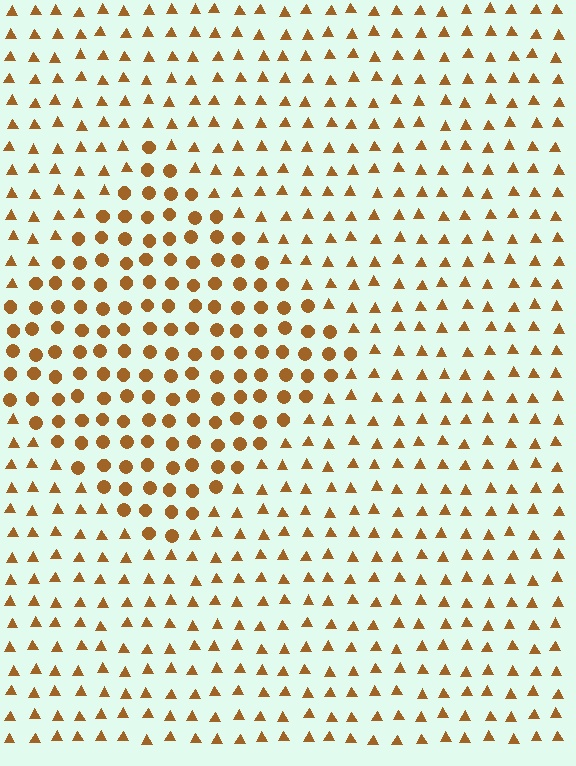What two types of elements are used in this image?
The image uses circles inside the diamond region and triangles outside it.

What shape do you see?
I see a diamond.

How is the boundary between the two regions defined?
The boundary is defined by a change in element shape: circles inside vs. triangles outside. All elements share the same color and spacing.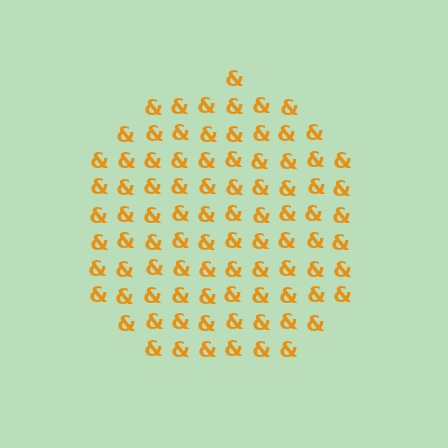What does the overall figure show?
The overall figure shows a circle.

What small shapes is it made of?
It is made of small ampersands.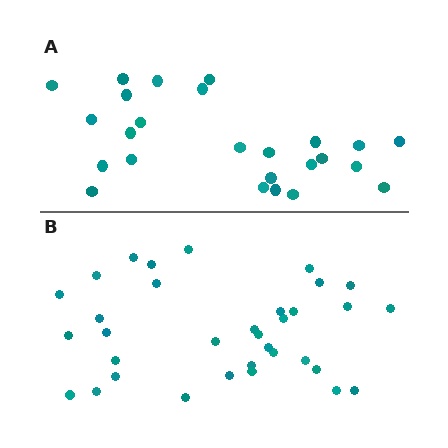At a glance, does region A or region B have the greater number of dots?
Region B (the bottom region) has more dots.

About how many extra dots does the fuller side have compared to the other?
Region B has roughly 8 or so more dots than region A.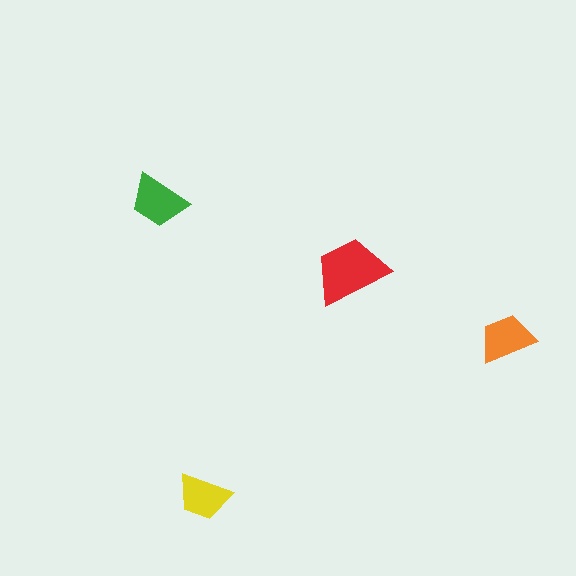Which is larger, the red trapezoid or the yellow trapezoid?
The red one.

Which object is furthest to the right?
The orange trapezoid is rightmost.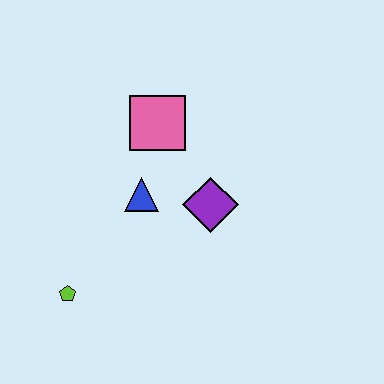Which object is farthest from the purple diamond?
The lime pentagon is farthest from the purple diamond.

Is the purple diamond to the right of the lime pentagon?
Yes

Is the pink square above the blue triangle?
Yes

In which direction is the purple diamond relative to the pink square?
The purple diamond is below the pink square.